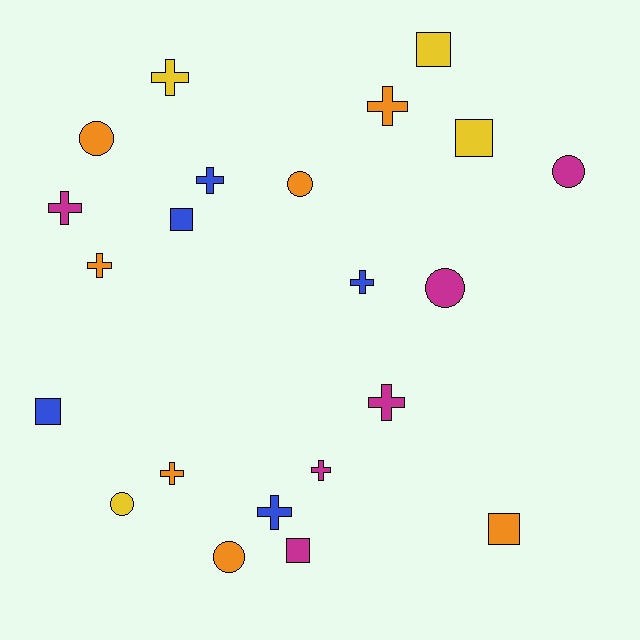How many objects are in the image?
There are 22 objects.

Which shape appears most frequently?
Cross, with 10 objects.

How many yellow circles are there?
There is 1 yellow circle.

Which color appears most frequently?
Orange, with 7 objects.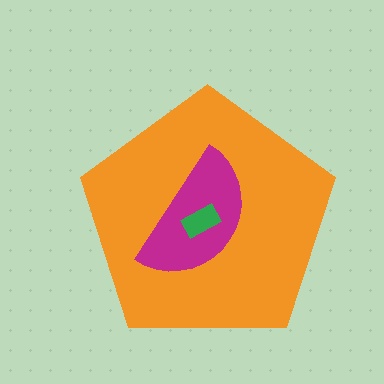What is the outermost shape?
The orange pentagon.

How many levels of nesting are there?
3.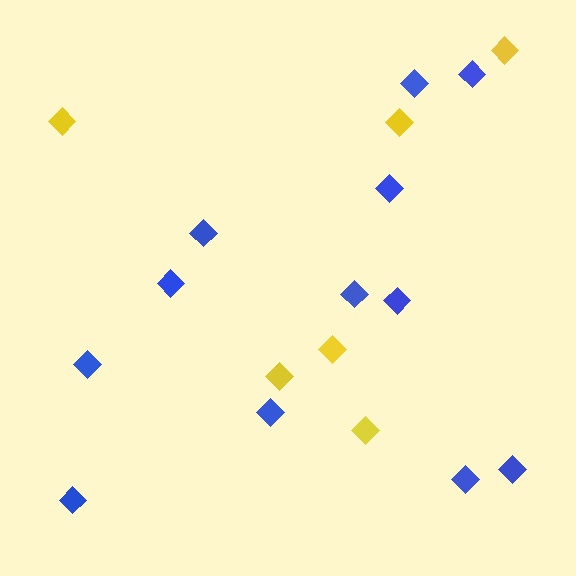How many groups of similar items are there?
There are 2 groups: one group of blue diamonds (12) and one group of yellow diamonds (6).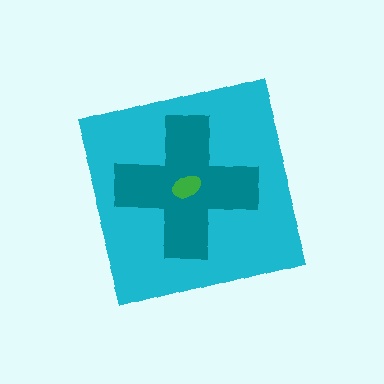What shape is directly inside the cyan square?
The teal cross.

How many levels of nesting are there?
3.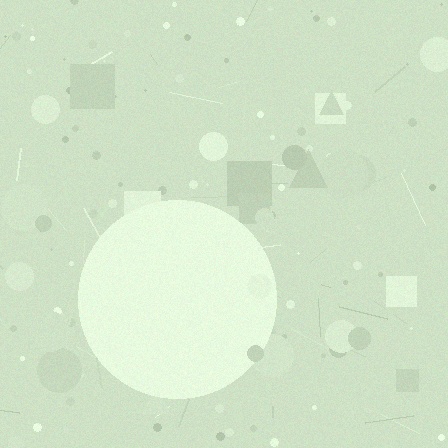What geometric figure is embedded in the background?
A circle is embedded in the background.